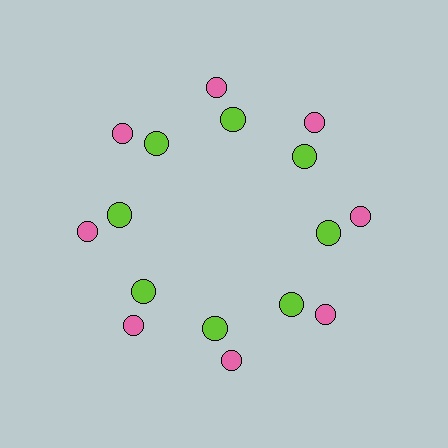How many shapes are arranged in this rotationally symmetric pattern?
There are 16 shapes, arranged in 8 groups of 2.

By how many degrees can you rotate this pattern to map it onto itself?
The pattern maps onto itself every 45 degrees of rotation.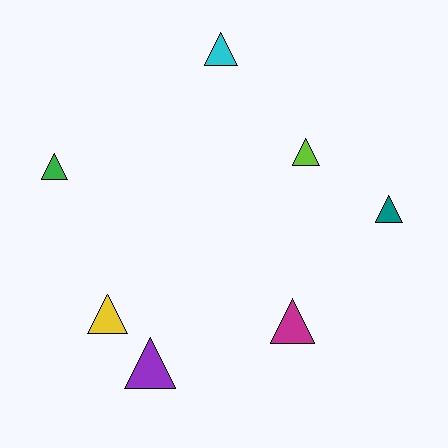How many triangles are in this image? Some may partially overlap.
There are 7 triangles.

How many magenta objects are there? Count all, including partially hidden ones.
There is 1 magenta object.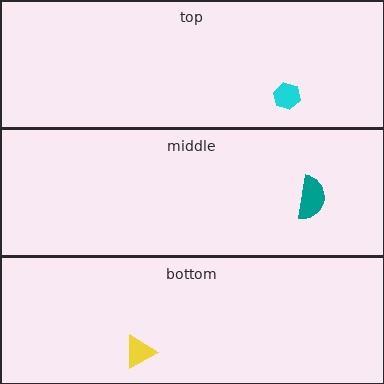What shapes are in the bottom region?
The yellow triangle.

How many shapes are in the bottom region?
1.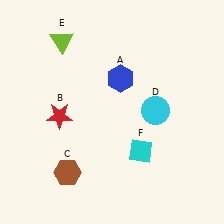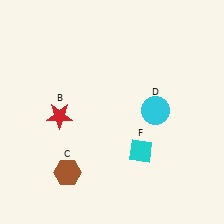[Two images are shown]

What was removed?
The lime triangle (E), the blue hexagon (A) were removed in Image 2.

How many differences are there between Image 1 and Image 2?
There are 2 differences between the two images.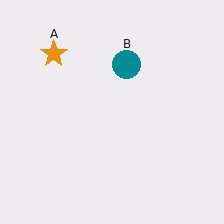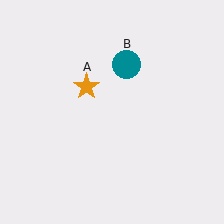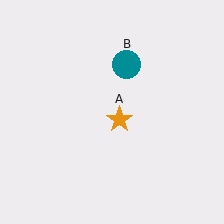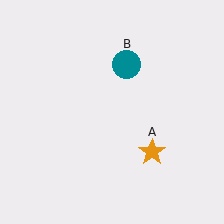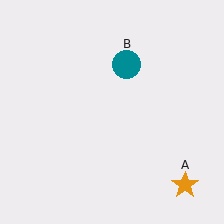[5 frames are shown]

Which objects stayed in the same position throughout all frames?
Teal circle (object B) remained stationary.